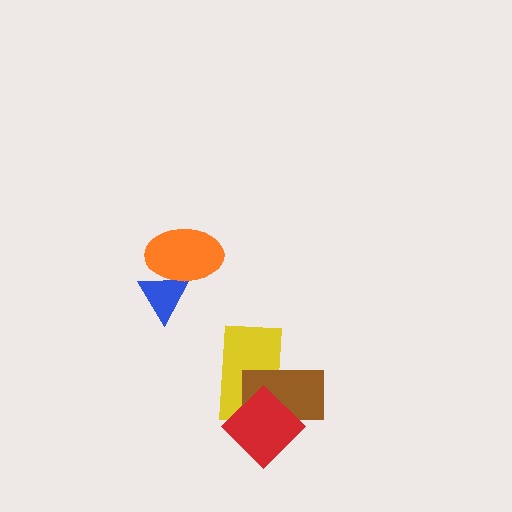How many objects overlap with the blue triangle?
1 object overlaps with the blue triangle.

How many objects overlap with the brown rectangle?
2 objects overlap with the brown rectangle.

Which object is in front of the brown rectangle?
The red diamond is in front of the brown rectangle.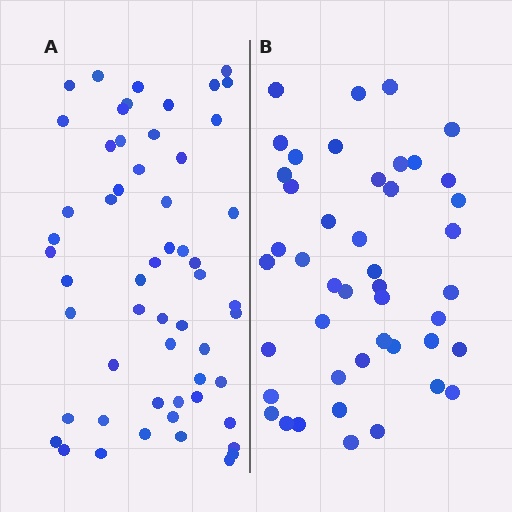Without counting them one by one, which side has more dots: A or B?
Region A (the left region) has more dots.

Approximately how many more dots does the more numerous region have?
Region A has roughly 12 or so more dots than region B.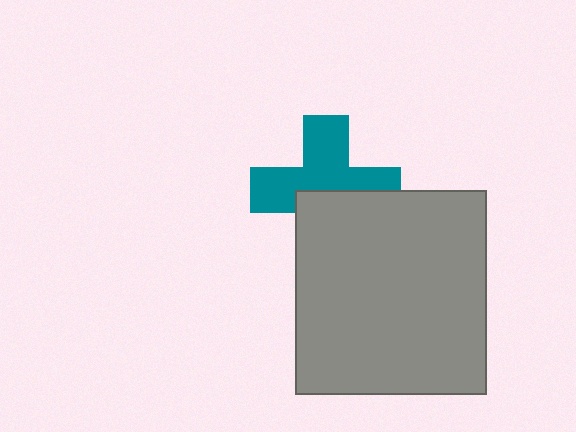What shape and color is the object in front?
The object in front is a gray rectangle.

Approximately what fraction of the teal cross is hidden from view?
Roughly 42% of the teal cross is hidden behind the gray rectangle.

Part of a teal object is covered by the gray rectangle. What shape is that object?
It is a cross.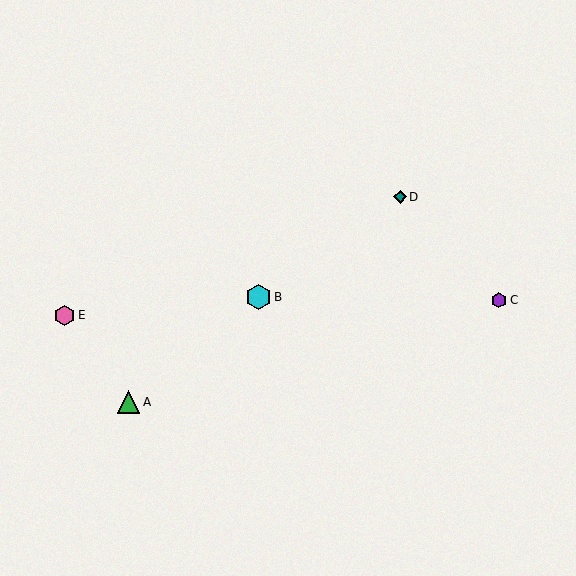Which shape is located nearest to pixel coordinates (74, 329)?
The pink hexagon (labeled E) at (65, 315) is nearest to that location.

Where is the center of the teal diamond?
The center of the teal diamond is at (400, 197).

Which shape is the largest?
The cyan hexagon (labeled B) is the largest.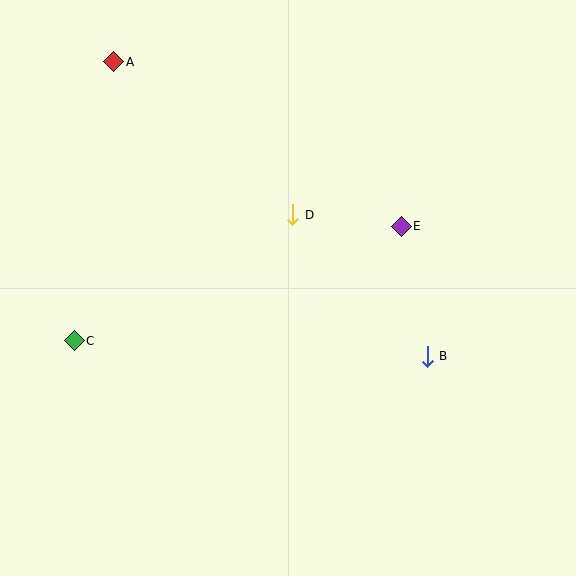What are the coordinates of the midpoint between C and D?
The midpoint between C and D is at (183, 278).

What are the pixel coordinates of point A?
Point A is at (114, 62).